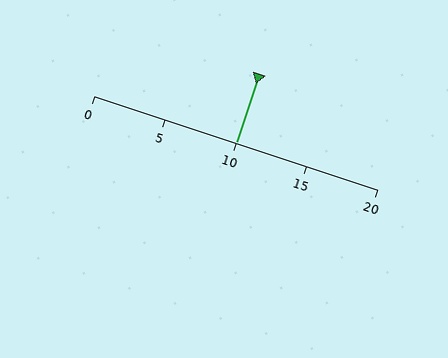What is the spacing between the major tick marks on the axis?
The major ticks are spaced 5 apart.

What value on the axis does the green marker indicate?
The marker indicates approximately 10.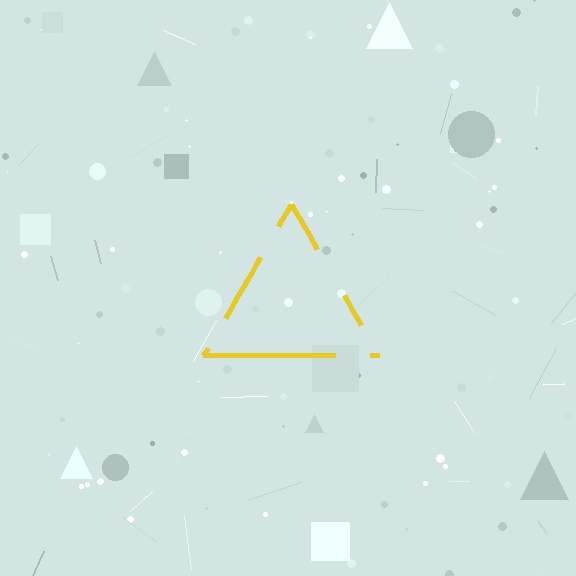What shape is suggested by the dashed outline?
The dashed outline suggests a triangle.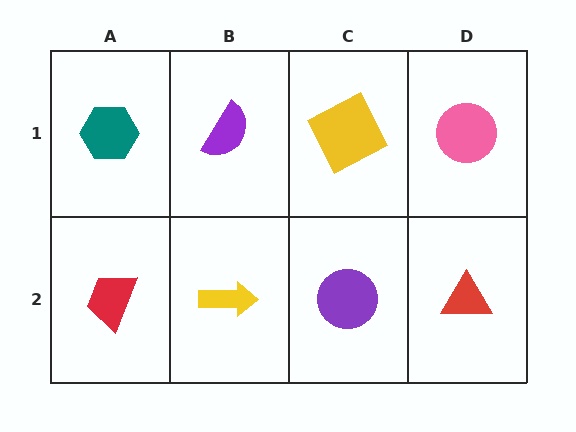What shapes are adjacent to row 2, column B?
A purple semicircle (row 1, column B), a red trapezoid (row 2, column A), a purple circle (row 2, column C).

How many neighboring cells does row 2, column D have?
2.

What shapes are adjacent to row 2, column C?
A yellow square (row 1, column C), a yellow arrow (row 2, column B), a red triangle (row 2, column D).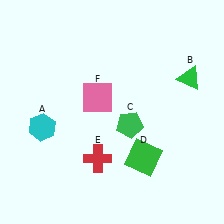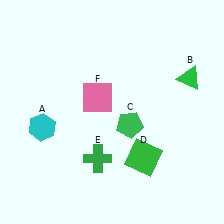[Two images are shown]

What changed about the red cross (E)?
In Image 1, E is red. In Image 2, it changed to green.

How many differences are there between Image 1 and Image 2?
There is 1 difference between the two images.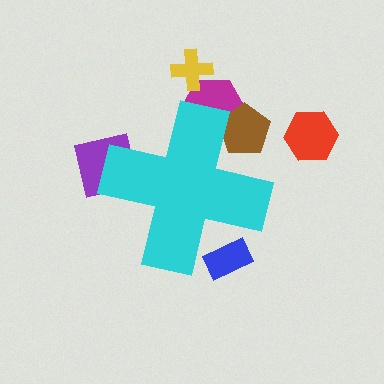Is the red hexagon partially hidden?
No, the red hexagon is fully visible.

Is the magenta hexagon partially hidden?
Yes, the magenta hexagon is partially hidden behind the cyan cross.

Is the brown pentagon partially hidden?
Yes, the brown pentagon is partially hidden behind the cyan cross.